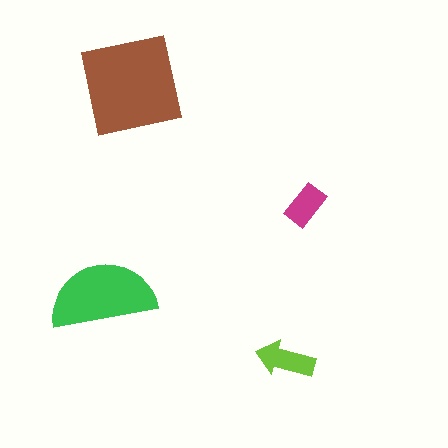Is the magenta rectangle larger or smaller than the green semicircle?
Smaller.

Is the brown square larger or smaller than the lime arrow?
Larger.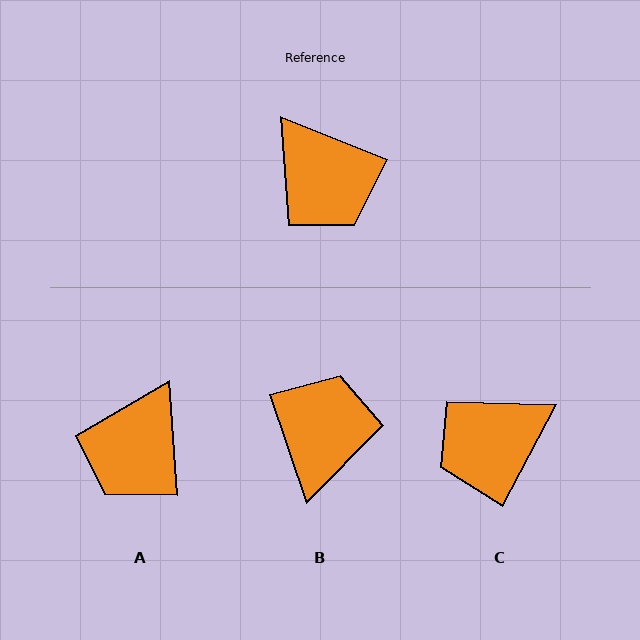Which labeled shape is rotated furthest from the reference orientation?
B, about 130 degrees away.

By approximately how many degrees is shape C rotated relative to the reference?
Approximately 96 degrees clockwise.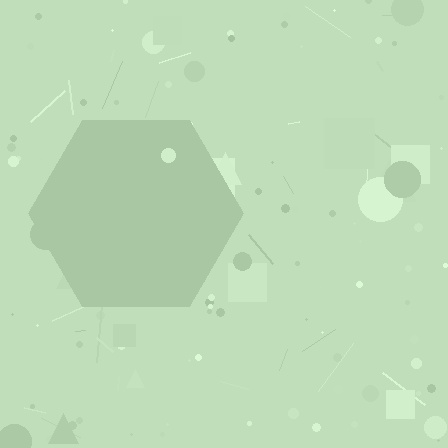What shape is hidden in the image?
A hexagon is hidden in the image.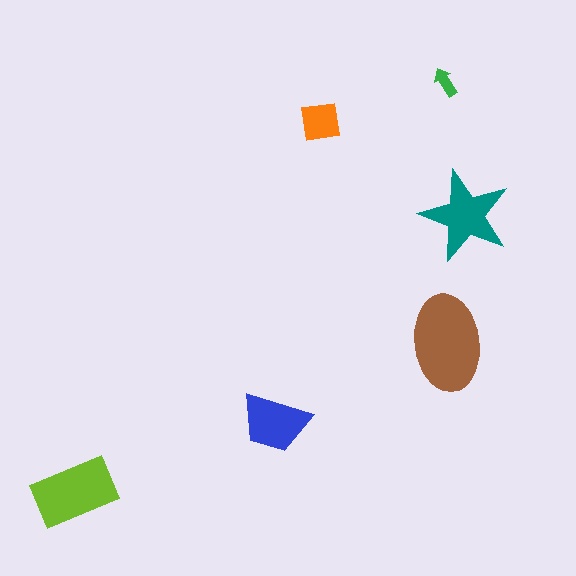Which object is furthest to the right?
The teal star is rightmost.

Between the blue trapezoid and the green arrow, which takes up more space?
The blue trapezoid.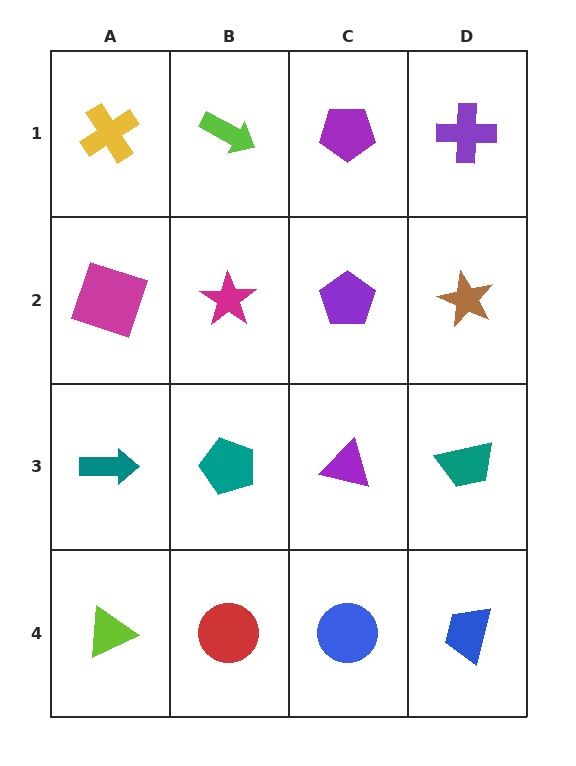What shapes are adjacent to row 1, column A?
A magenta square (row 2, column A), a lime arrow (row 1, column B).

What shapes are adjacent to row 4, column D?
A teal trapezoid (row 3, column D), a blue circle (row 4, column C).